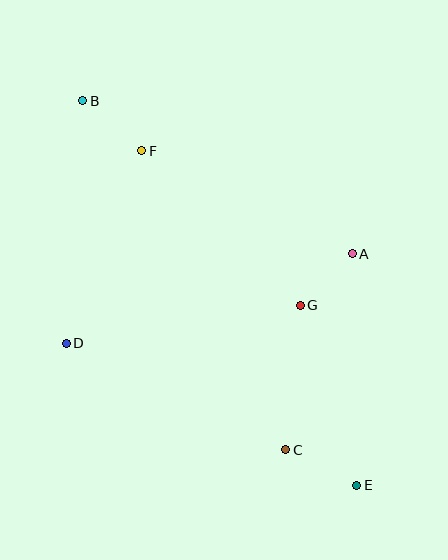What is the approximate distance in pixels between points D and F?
The distance between D and F is approximately 207 pixels.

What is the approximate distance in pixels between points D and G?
The distance between D and G is approximately 237 pixels.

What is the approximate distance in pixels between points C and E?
The distance between C and E is approximately 79 pixels.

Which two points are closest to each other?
Points A and G are closest to each other.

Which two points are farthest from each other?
Points B and E are farthest from each other.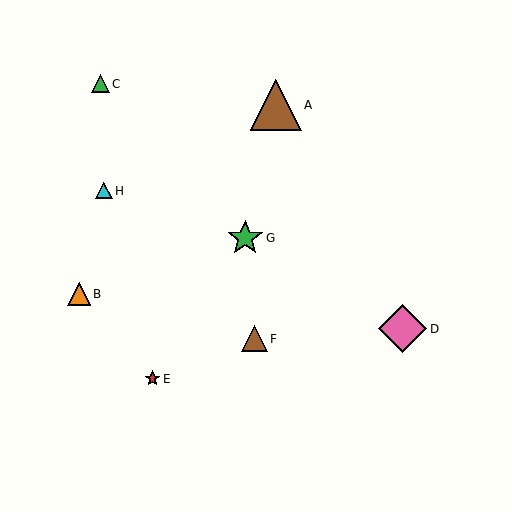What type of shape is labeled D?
Shape D is a pink diamond.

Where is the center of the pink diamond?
The center of the pink diamond is at (403, 329).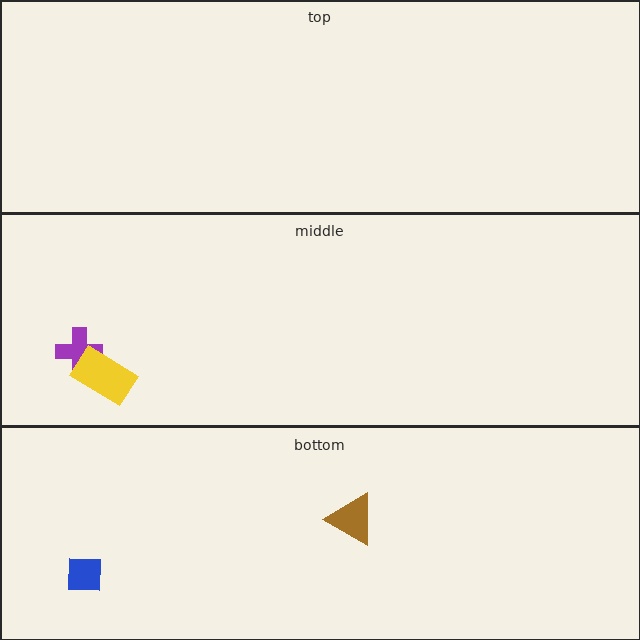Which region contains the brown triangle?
The bottom region.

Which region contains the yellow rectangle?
The middle region.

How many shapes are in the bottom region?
2.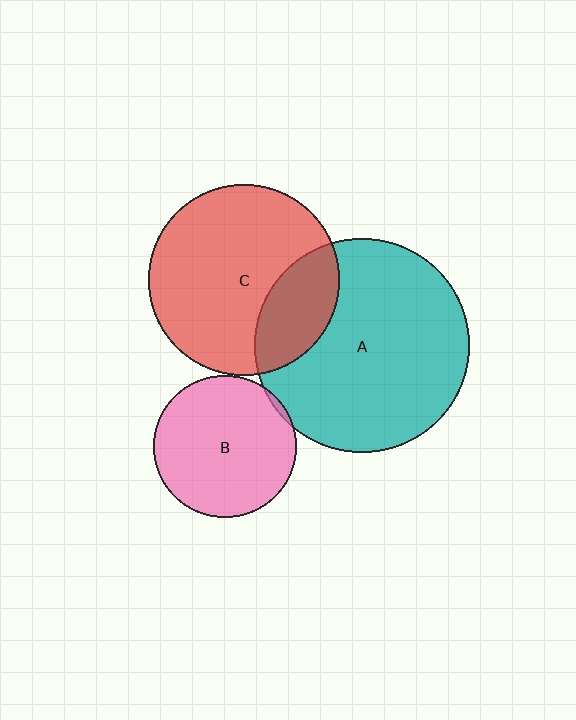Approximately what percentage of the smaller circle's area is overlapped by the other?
Approximately 5%.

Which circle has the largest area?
Circle A (teal).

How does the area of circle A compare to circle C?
Approximately 1.3 times.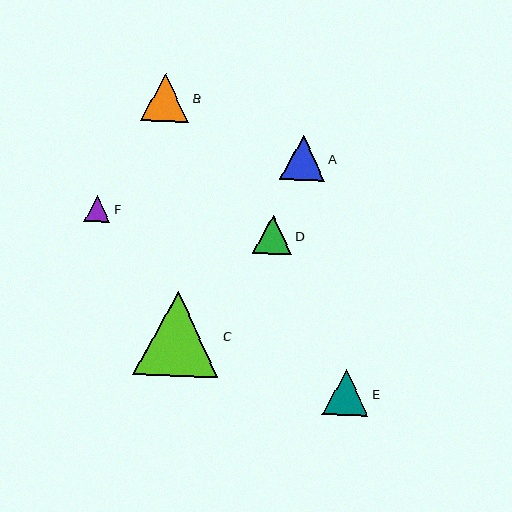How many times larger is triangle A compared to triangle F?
Triangle A is approximately 1.7 times the size of triangle F.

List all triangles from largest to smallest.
From largest to smallest: C, B, E, A, D, F.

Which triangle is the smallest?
Triangle F is the smallest with a size of approximately 26 pixels.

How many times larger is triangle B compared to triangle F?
Triangle B is approximately 1.8 times the size of triangle F.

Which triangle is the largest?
Triangle C is the largest with a size of approximately 85 pixels.